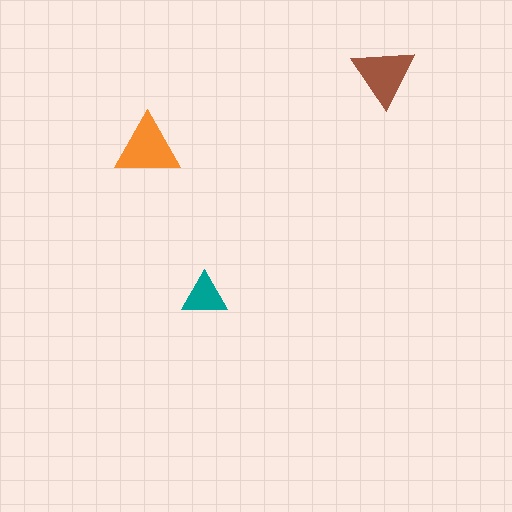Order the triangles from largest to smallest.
the orange one, the brown one, the teal one.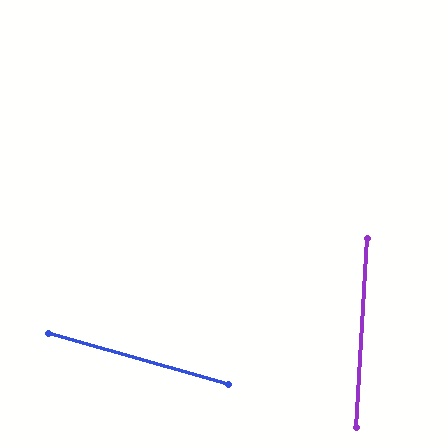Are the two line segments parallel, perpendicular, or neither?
Neither parallel nor perpendicular — they differ by about 78°.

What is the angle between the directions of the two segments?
Approximately 78 degrees.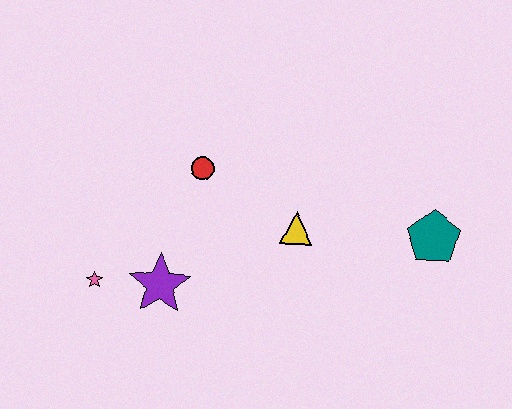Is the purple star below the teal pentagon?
Yes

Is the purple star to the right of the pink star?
Yes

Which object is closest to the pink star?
The purple star is closest to the pink star.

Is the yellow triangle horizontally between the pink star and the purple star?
No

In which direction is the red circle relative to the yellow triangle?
The red circle is to the left of the yellow triangle.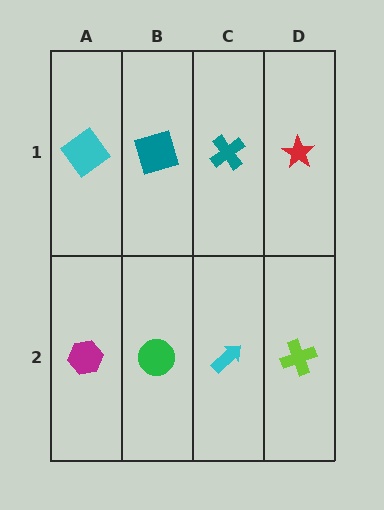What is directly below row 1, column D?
A lime cross.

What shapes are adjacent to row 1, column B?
A green circle (row 2, column B), a cyan diamond (row 1, column A), a teal cross (row 1, column C).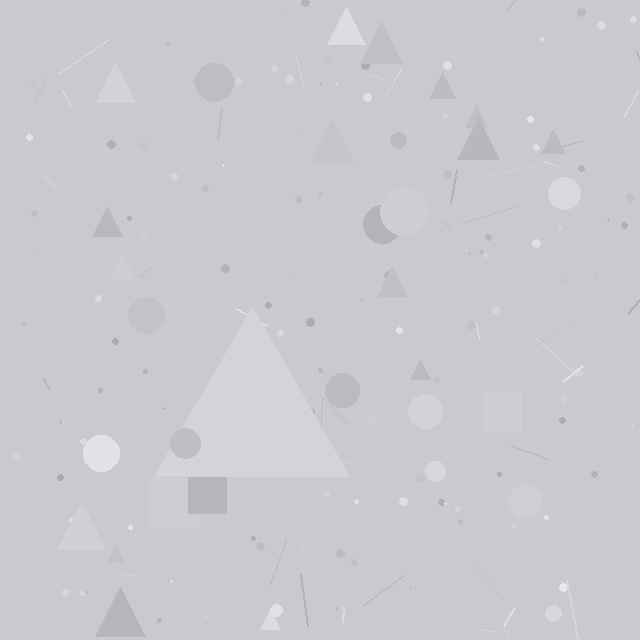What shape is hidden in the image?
A triangle is hidden in the image.